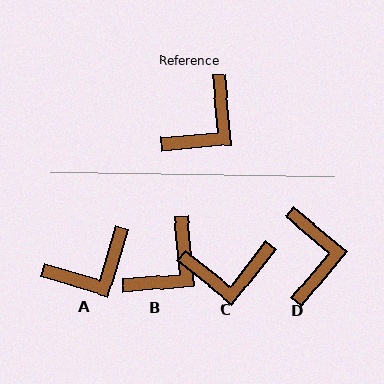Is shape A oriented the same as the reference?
No, it is off by about 22 degrees.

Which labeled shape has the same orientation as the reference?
B.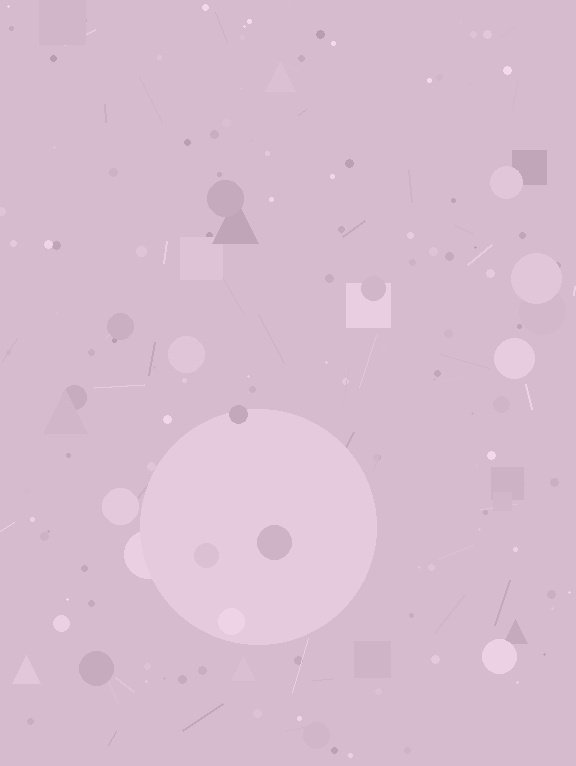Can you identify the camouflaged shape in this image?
The camouflaged shape is a circle.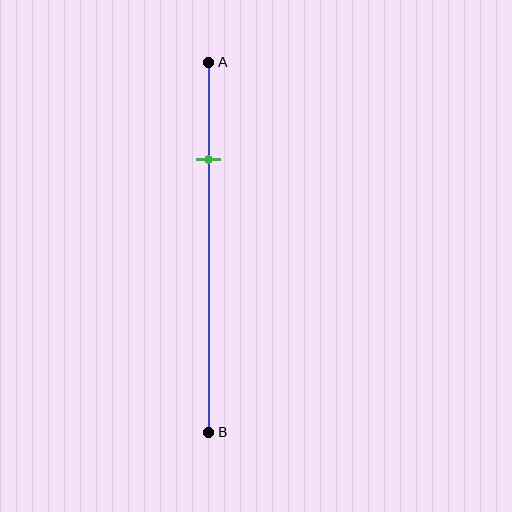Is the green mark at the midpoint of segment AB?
No, the mark is at about 25% from A, not at the 50% midpoint.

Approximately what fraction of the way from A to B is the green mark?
The green mark is approximately 25% of the way from A to B.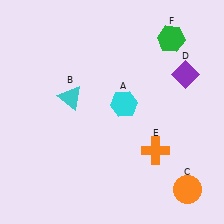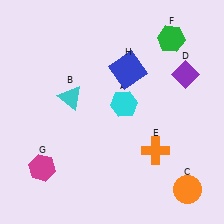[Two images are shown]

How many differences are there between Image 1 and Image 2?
There are 2 differences between the two images.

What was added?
A magenta hexagon (G), a blue square (H) were added in Image 2.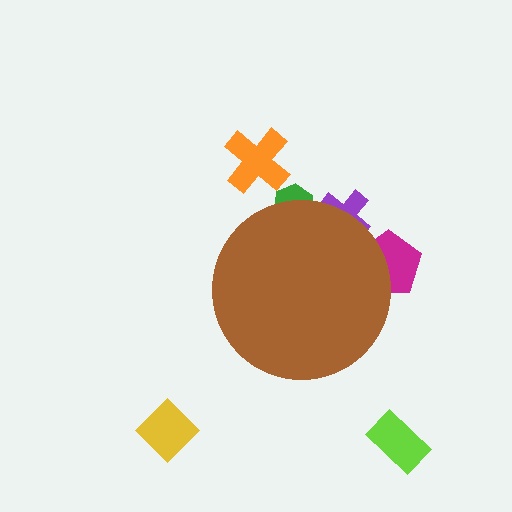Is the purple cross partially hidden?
Yes, the purple cross is partially hidden behind the brown circle.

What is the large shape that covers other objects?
A brown circle.